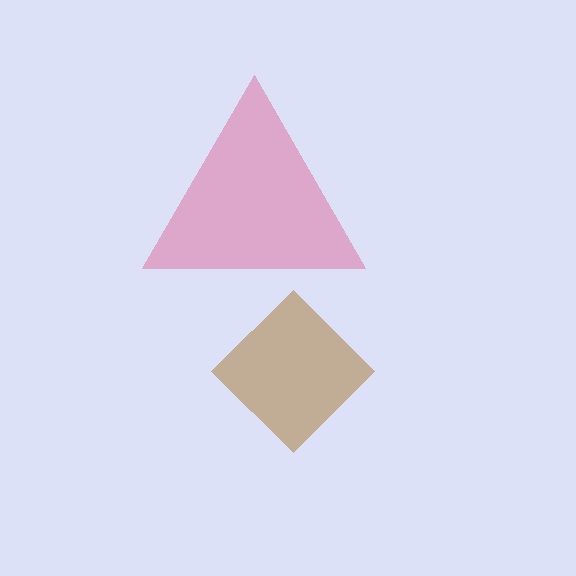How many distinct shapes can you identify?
There are 2 distinct shapes: a pink triangle, a brown diamond.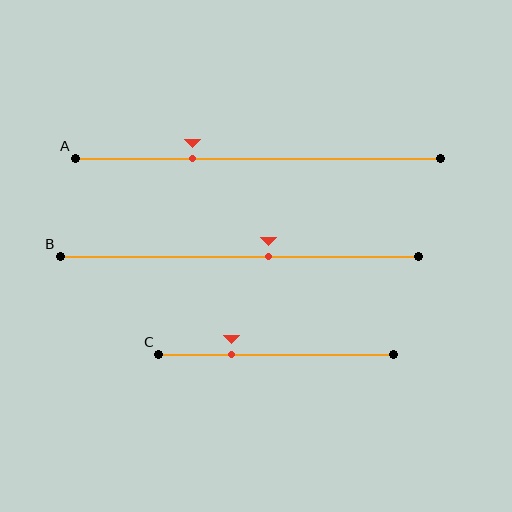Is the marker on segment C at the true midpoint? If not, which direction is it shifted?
No, the marker on segment C is shifted to the left by about 19% of the segment length.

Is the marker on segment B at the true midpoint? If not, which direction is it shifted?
No, the marker on segment B is shifted to the right by about 8% of the segment length.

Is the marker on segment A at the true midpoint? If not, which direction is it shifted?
No, the marker on segment A is shifted to the left by about 18% of the segment length.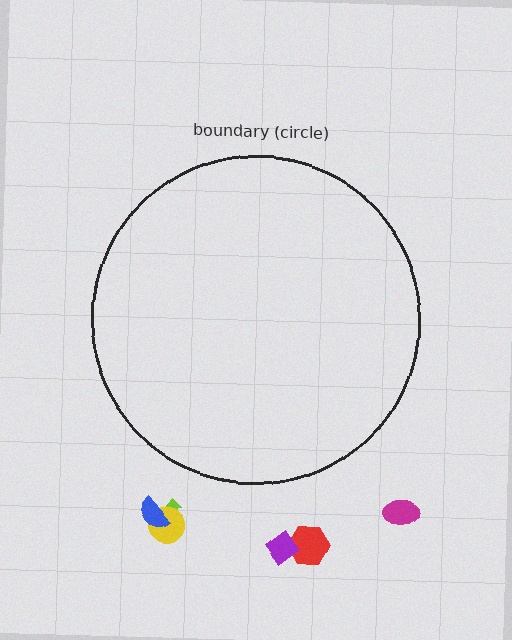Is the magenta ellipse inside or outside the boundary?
Outside.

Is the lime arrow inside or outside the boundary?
Outside.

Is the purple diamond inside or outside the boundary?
Outside.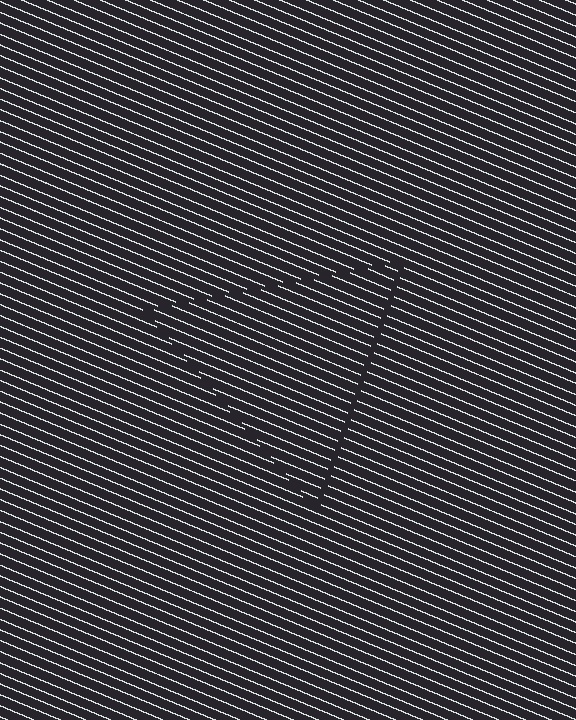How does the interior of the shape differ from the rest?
The interior of the shape contains the same grating, shifted by half a period — the contour is defined by the phase discontinuity where line-ends from the inner and outer gratings abut.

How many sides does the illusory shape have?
3 sides — the line-ends trace a triangle.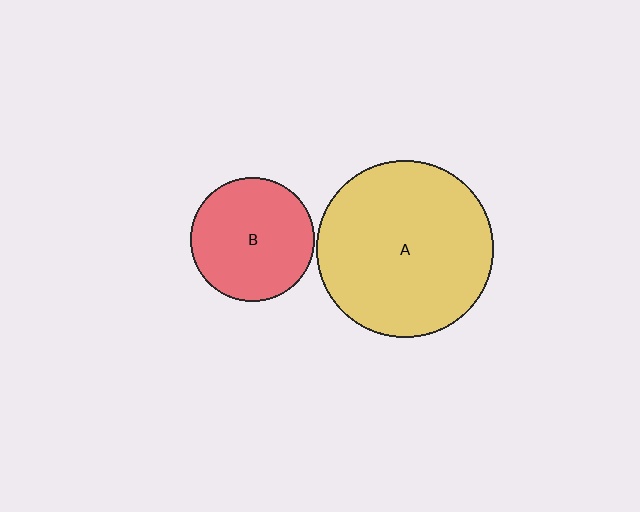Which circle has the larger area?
Circle A (yellow).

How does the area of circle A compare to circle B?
Approximately 2.0 times.